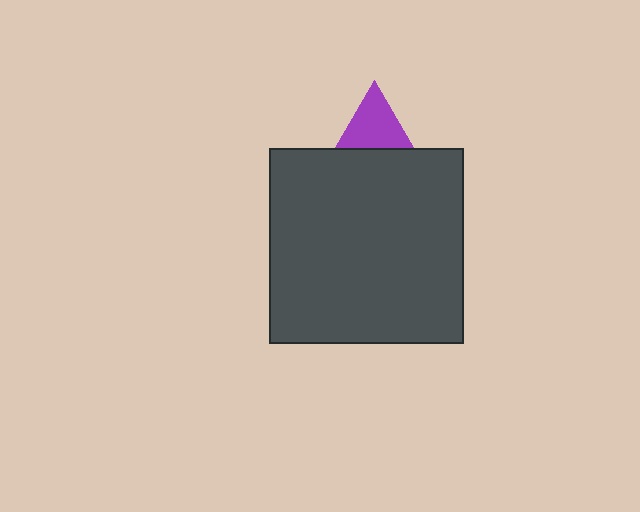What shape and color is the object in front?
The object in front is a dark gray square.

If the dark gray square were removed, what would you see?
You would see the complete purple triangle.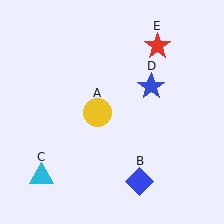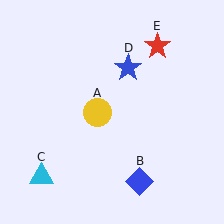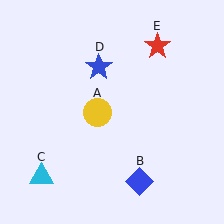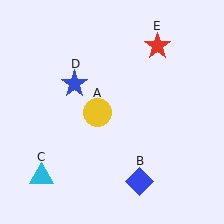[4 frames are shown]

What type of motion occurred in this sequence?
The blue star (object D) rotated counterclockwise around the center of the scene.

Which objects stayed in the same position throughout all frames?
Yellow circle (object A) and blue diamond (object B) and cyan triangle (object C) and red star (object E) remained stationary.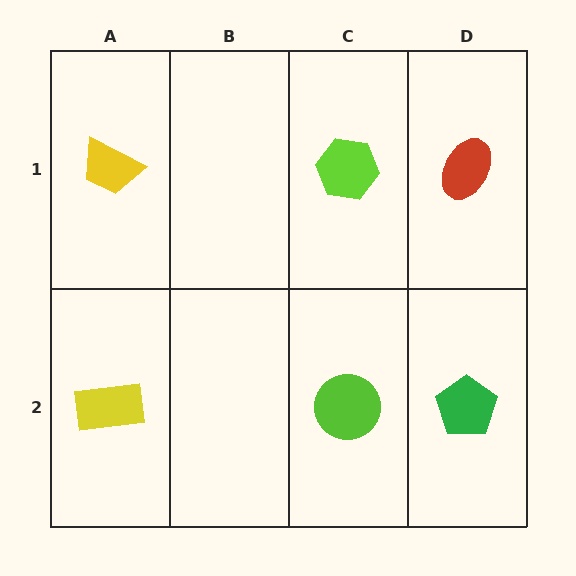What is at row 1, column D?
A red ellipse.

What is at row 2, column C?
A lime circle.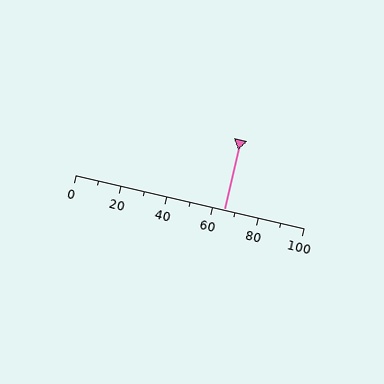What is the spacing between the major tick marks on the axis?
The major ticks are spaced 20 apart.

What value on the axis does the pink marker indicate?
The marker indicates approximately 65.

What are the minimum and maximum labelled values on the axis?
The axis runs from 0 to 100.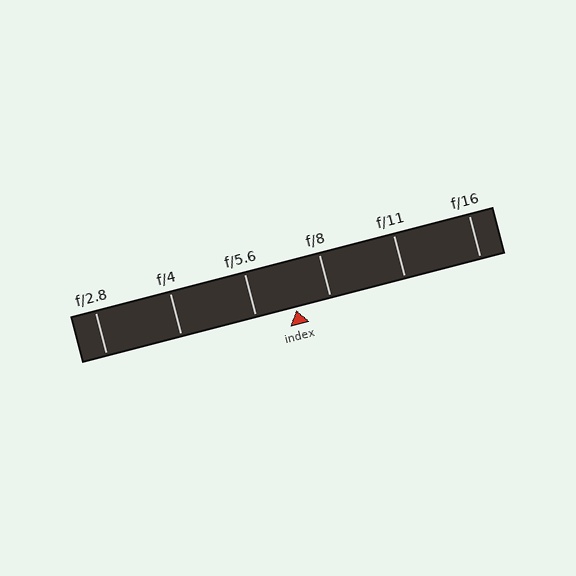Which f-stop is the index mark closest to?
The index mark is closest to f/8.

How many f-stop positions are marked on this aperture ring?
There are 6 f-stop positions marked.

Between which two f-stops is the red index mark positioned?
The index mark is between f/5.6 and f/8.